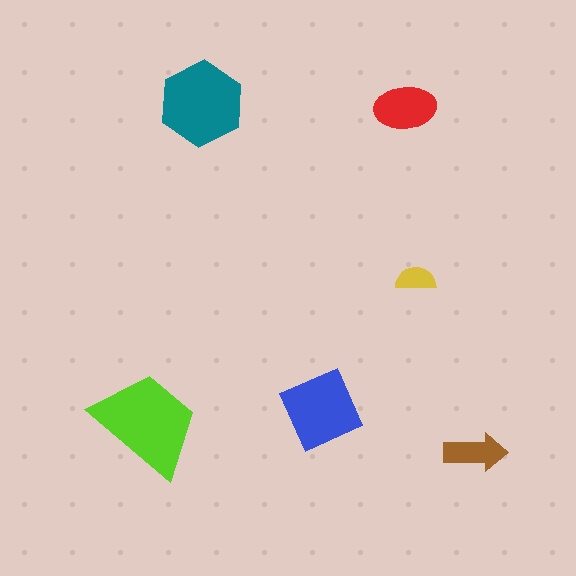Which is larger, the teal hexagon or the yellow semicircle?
The teal hexagon.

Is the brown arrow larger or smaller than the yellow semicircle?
Larger.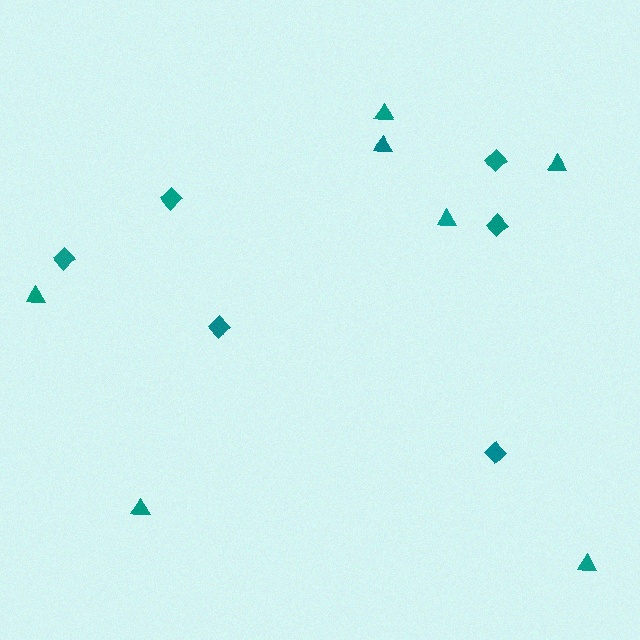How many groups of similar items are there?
There are 2 groups: one group of diamonds (6) and one group of triangles (7).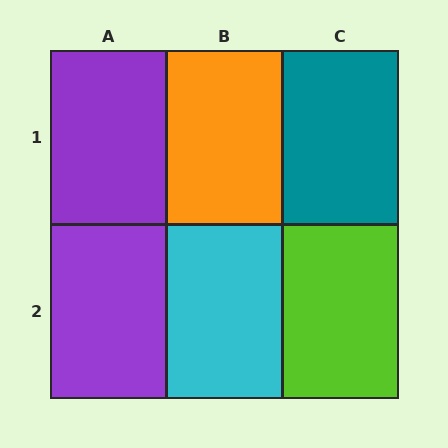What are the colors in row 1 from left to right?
Purple, orange, teal.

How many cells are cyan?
1 cell is cyan.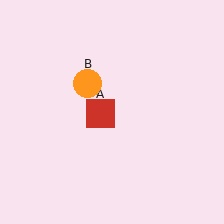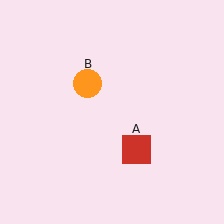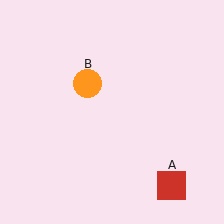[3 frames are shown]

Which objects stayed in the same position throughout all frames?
Orange circle (object B) remained stationary.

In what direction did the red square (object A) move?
The red square (object A) moved down and to the right.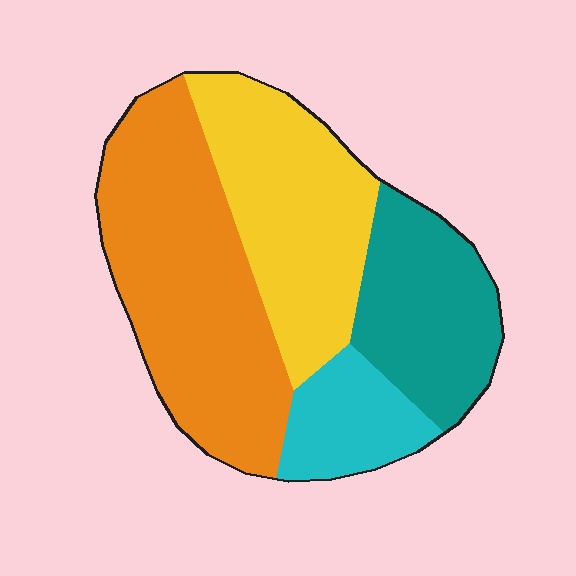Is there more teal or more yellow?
Yellow.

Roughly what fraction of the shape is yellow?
Yellow covers roughly 30% of the shape.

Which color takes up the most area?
Orange, at roughly 40%.